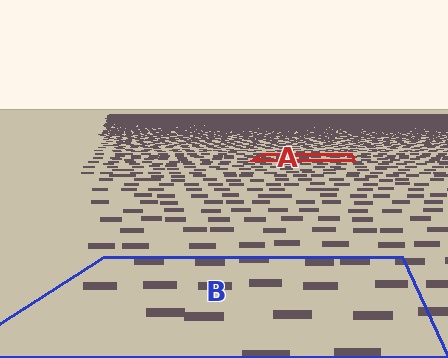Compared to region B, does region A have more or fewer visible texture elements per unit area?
Region A has more texture elements per unit area — they are packed more densely because it is farther away.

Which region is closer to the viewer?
Region B is closer. The texture elements there are larger and more spread out.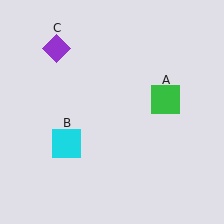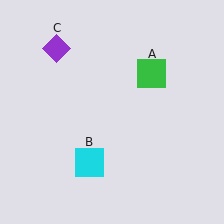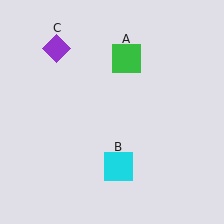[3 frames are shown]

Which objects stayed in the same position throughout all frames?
Purple diamond (object C) remained stationary.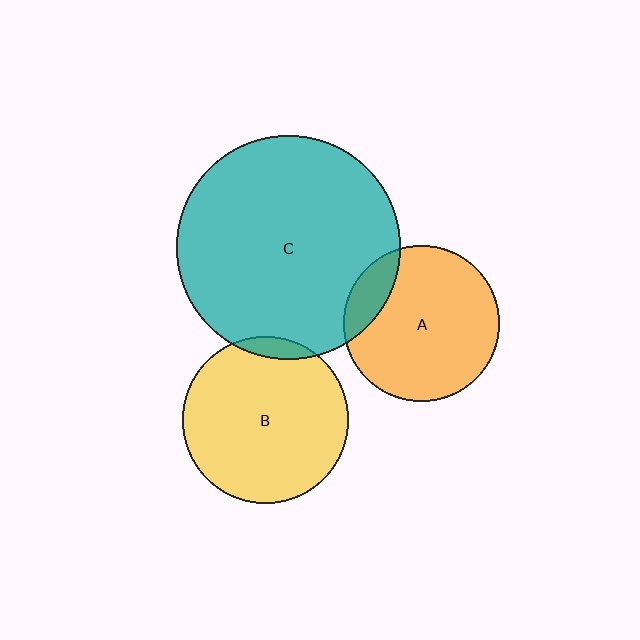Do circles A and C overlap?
Yes.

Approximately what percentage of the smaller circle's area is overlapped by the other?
Approximately 15%.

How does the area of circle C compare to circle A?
Approximately 2.0 times.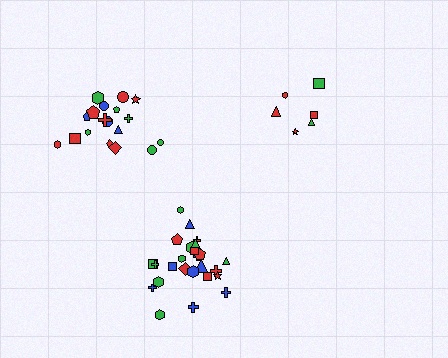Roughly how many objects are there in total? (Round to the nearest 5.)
Roughly 50 objects in total.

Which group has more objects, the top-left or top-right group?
The top-left group.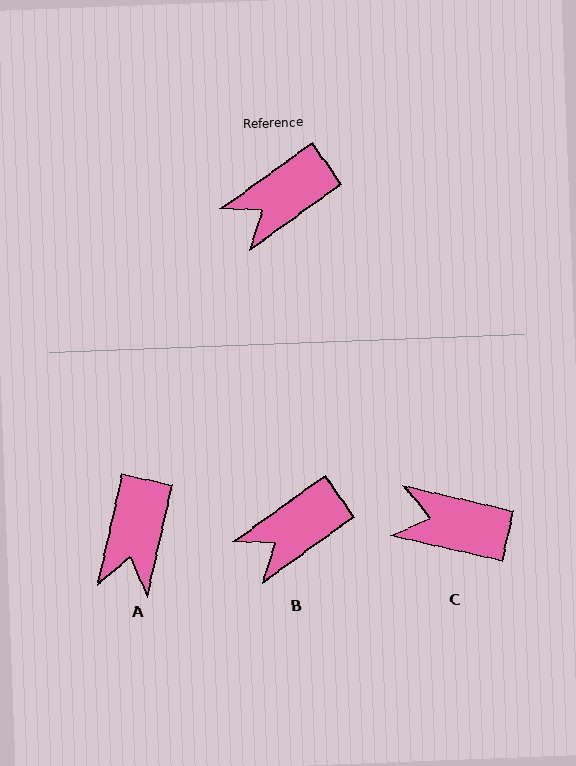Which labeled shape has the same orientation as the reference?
B.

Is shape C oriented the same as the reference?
No, it is off by about 49 degrees.